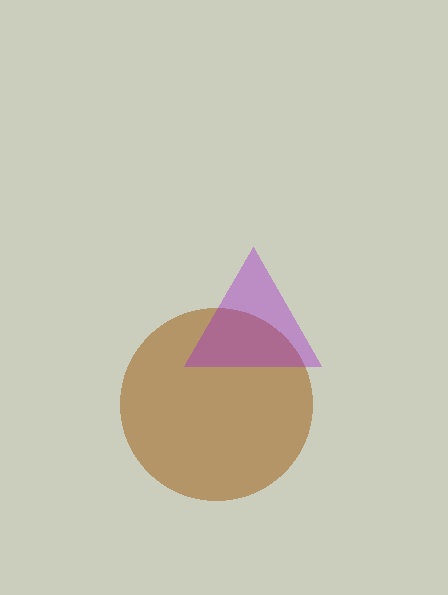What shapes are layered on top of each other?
The layered shapes are: a brown circle, a purple triangle.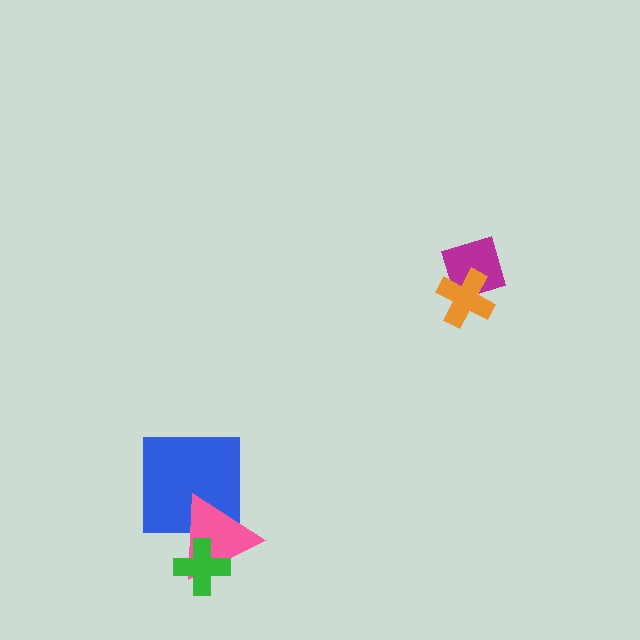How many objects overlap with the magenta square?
1 object overlaps with the magenta square.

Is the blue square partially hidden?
Yes, it is partially covered by another shape.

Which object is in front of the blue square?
The pink triangle is in front of the blue square.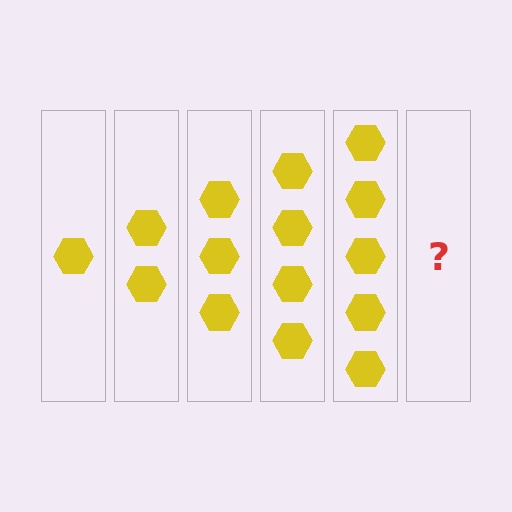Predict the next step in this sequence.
The next step is 6 hexagons.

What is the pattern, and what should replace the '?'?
The pattern is that each step adds one more hexagon. The '?' should be 6 hexagons.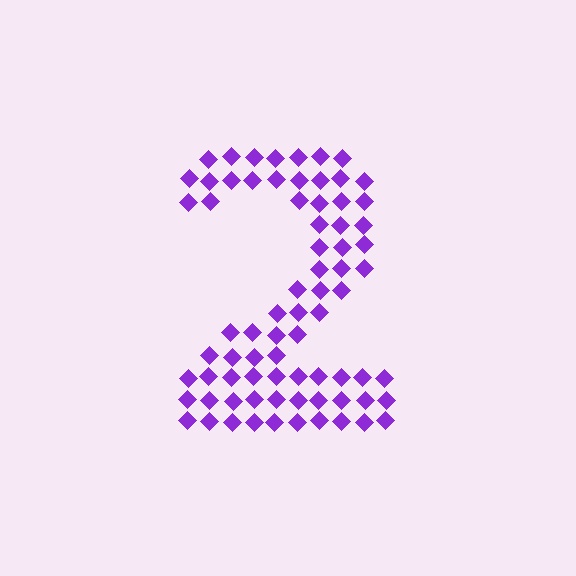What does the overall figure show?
The overall figure shows the digit 2.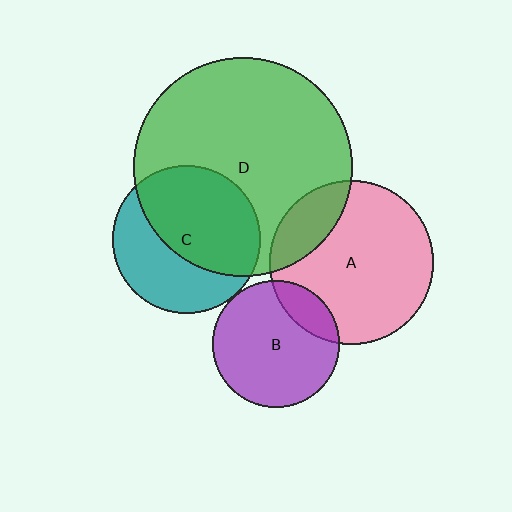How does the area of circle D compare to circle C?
Approximately 2.2 times.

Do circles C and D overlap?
Yes.